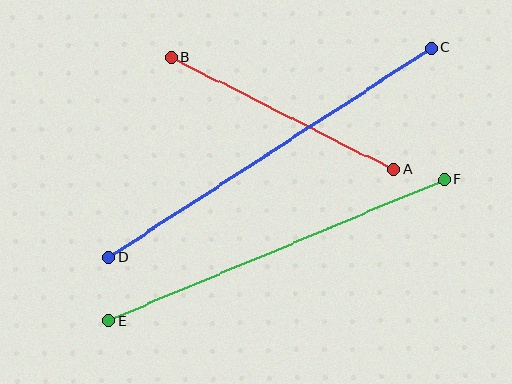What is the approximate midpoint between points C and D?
The midpoint is at approximately (270, 153) pixels.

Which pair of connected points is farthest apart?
Points C and D are farthest apart.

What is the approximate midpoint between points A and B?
The midpoint is at approximately (282, 113) pixels.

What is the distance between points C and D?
The distance is approximately 385 pixels.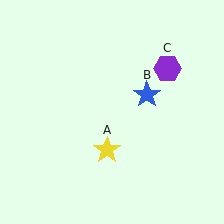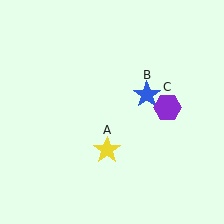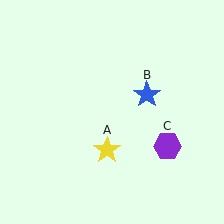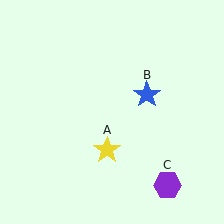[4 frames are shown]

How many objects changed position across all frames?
1 object changed position: purple hexagon (object C).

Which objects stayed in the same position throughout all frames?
Yellow star (object A) and blue star (object B) remained stationary.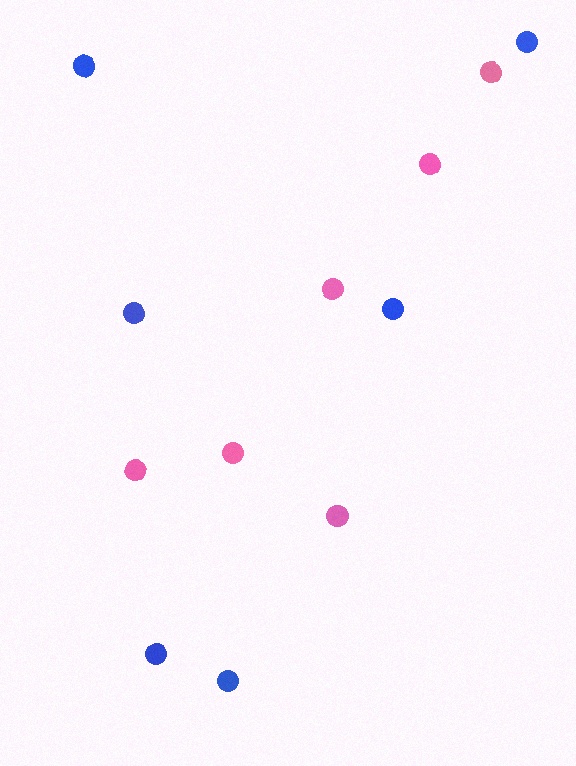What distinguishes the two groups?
There are 2 groups: one group of blue circles (6) and one group of pink circles (6).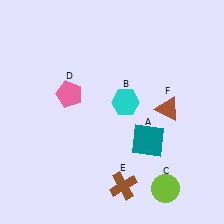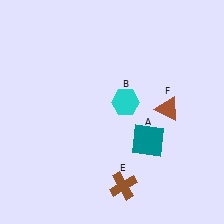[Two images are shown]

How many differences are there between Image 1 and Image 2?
There are 2 differences between the two images.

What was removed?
The pink pentagon (D), the lime circle (C) were removed in Image 2.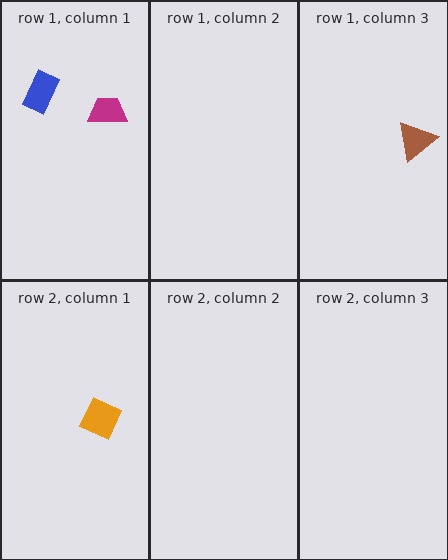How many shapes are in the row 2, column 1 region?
1.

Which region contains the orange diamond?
The row 2, column 1 region.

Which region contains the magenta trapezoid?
The row 1, column 1 region.